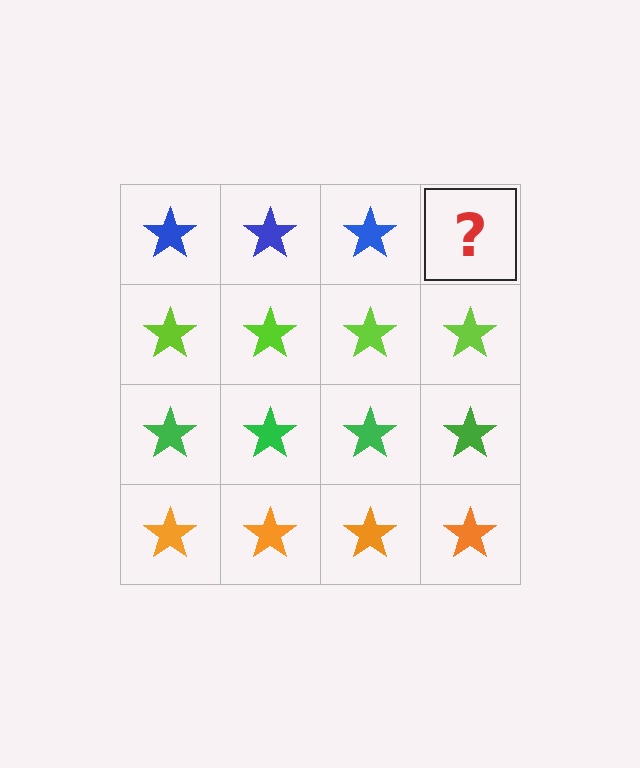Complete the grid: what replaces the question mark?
The question mark should be replaced with a blue star.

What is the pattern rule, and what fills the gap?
The rule is that each row has a consistent color. The gap should be filled with a blue star.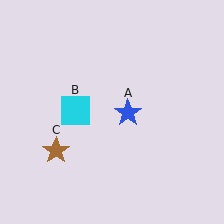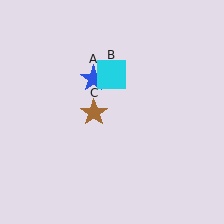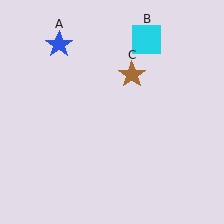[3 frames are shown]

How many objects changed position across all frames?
3 objects changed position: blue star (object A), cyan square (object B), brown star (object C).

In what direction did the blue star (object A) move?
The blue star (object A) moved up and to the left.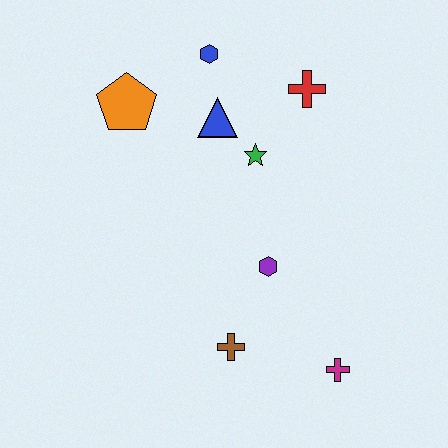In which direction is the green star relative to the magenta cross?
The green star is above the magenta cross.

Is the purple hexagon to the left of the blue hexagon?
No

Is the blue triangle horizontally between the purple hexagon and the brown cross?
No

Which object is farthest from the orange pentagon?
The magenta cross is farthest from the orange pentagon.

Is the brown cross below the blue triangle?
Yes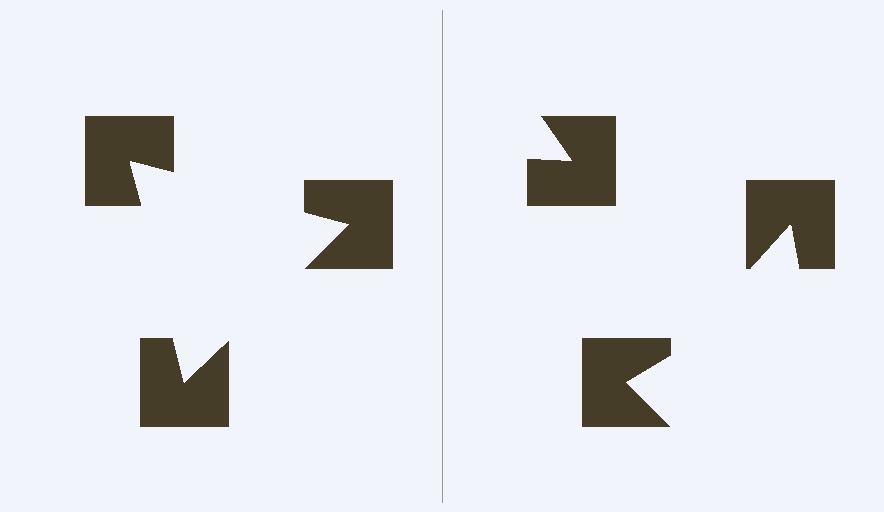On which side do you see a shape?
An illusory triangle appears on the left side. On the right side the wedge cuts are rotated, so no coherent shape forms.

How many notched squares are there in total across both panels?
6 — 3 on each side.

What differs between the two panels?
The notched squares are positioned identically on both sides; only the wedge orientations differ. On the left they align to a triangle; on the right they are misaligned.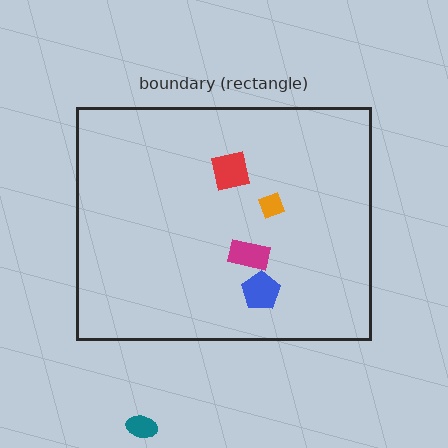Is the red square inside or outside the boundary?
Inside.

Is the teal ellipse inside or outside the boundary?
Outside.